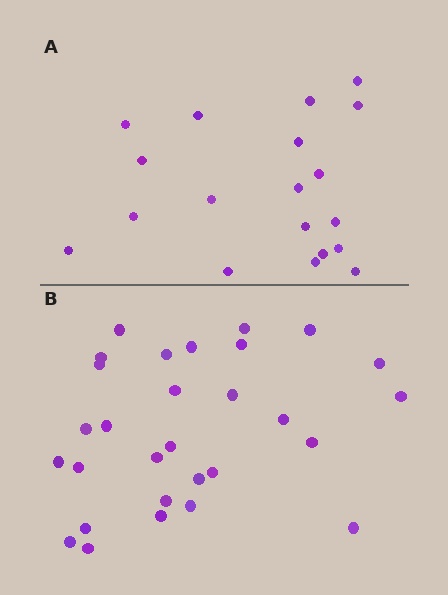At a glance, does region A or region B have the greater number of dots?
Region B (the bottom region) has more dots.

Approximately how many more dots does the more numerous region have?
Region B has roughly 10 or so more dots than region A.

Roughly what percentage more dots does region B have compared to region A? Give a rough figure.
About 55% more.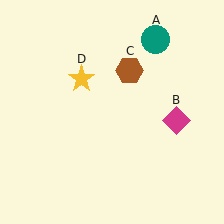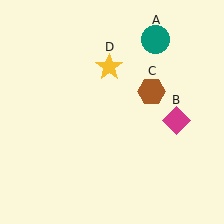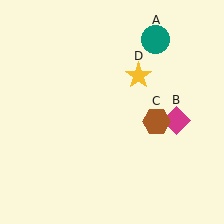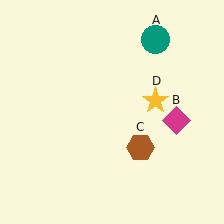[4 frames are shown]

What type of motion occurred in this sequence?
The brown hexagon (object C), yellow star (object D) rotated clockwise around the center of the scene.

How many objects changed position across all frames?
2 objects changed position: brown hexagon (object C), yellow star (object D).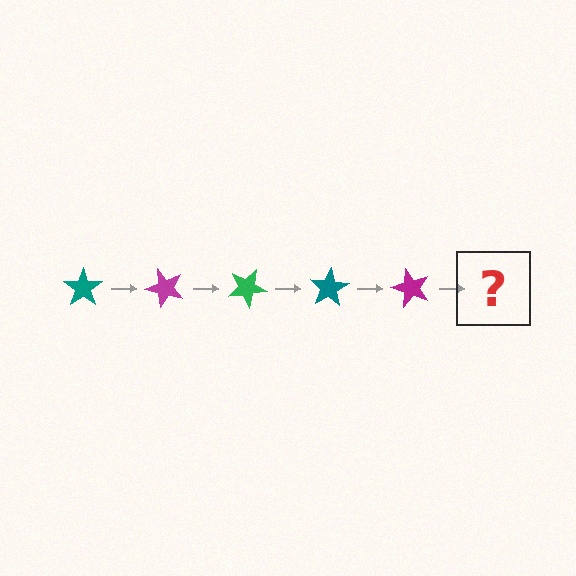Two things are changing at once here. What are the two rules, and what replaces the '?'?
The two rules are that it rotates 50 degrees each step and the color cycles through teal, magenta, and green. The '?' should be a green star, rotated 250 degrees from the start.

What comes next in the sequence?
The next element should be a green star, rotated 250 degrees from the start.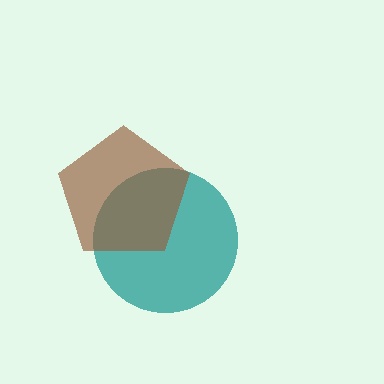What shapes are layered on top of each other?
The layered shapes are: a teal circle, a brown pentagon.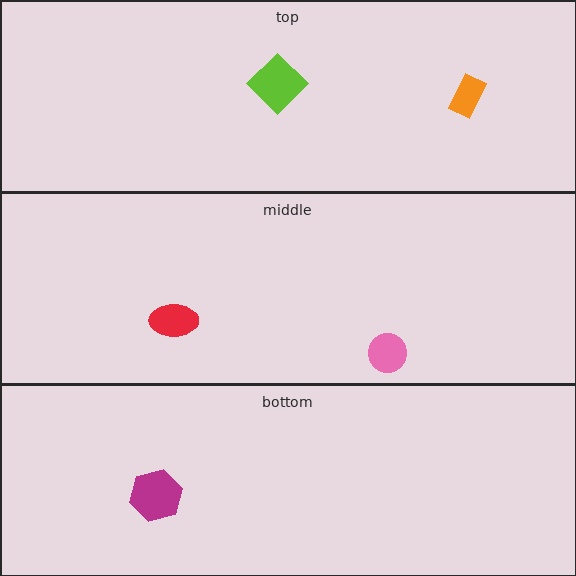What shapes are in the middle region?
The red ellipse, the pink circle.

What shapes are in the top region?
The orange rectangle, the lime diamond.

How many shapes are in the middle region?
2.